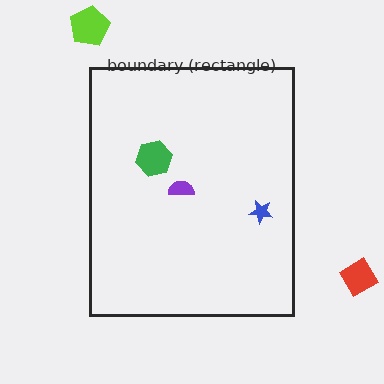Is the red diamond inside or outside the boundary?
Outside.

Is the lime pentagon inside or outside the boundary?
Outside.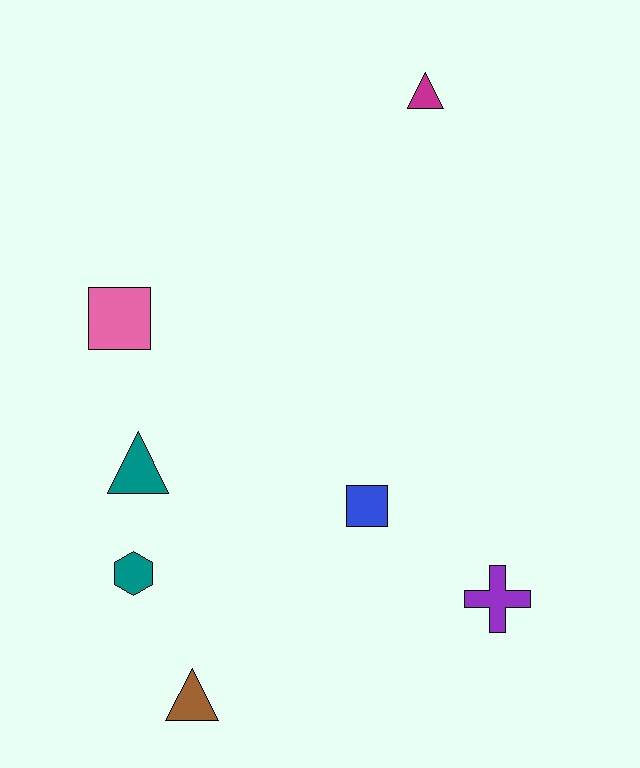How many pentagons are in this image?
There are no pentagons.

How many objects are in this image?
There are 7 objects.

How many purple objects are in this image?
There is 1 purple object.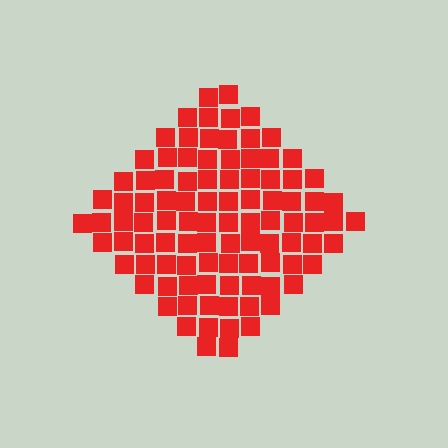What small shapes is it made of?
It is made of small squares.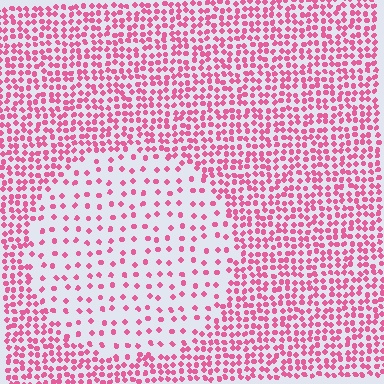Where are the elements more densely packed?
The elements are more densely packed outside the circle boundary.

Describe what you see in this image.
The image contains small pink elements arranged at two different densities. A circle-shaped region is visible where the elements are less densely packed than the surrounding area.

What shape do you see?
I see a circle.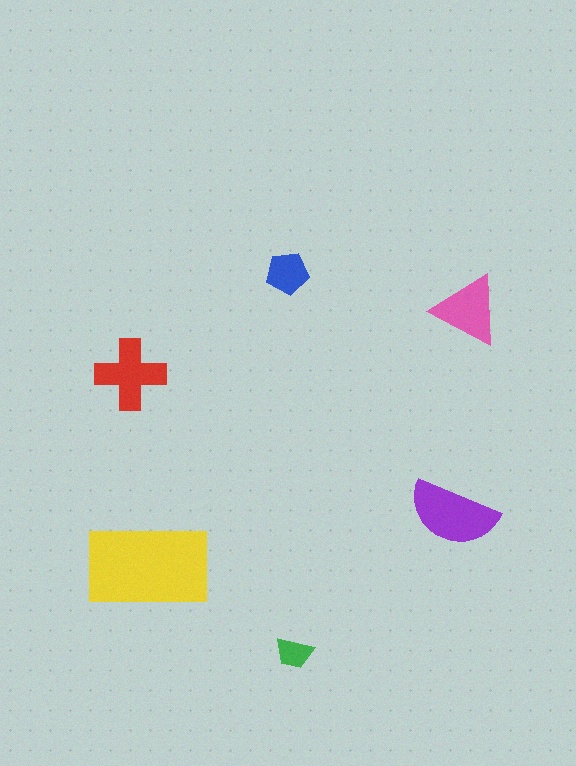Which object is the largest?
The yellow rectangle.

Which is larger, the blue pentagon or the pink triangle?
The pink triangle.